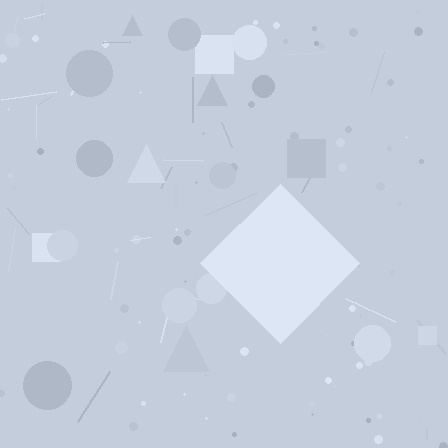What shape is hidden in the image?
A diamond is hidden in the image.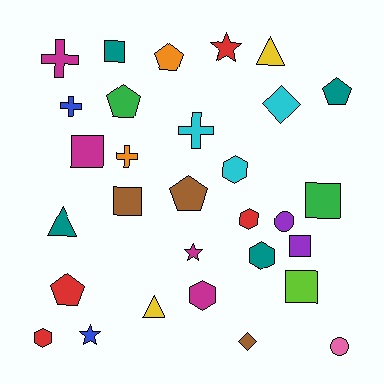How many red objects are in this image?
There are 4 red objects.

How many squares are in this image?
There are 6 squares.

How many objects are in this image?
There are 30 objects.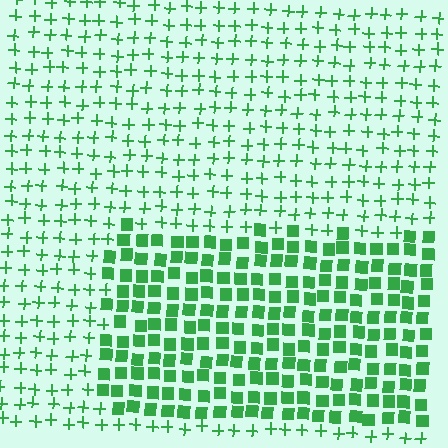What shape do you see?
I see a rectangle.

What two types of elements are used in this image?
The image uses squares inside the rectangle region and plus signs outside it.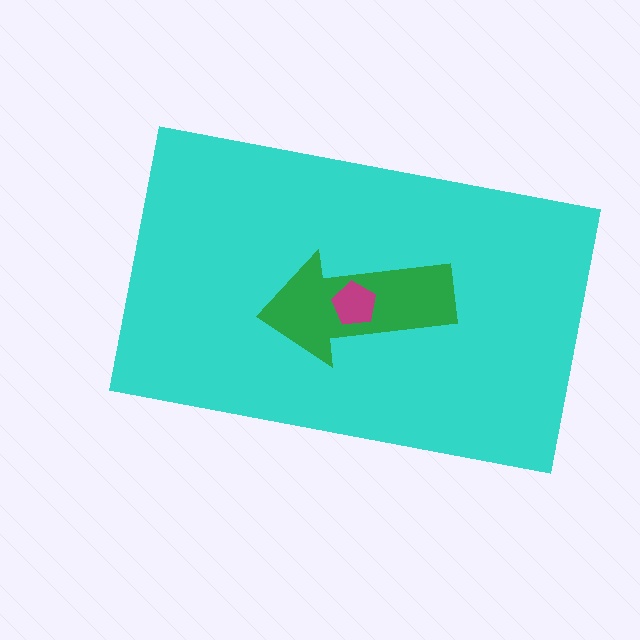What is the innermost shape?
The magenta pentagon.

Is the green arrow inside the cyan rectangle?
Yes.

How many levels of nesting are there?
3.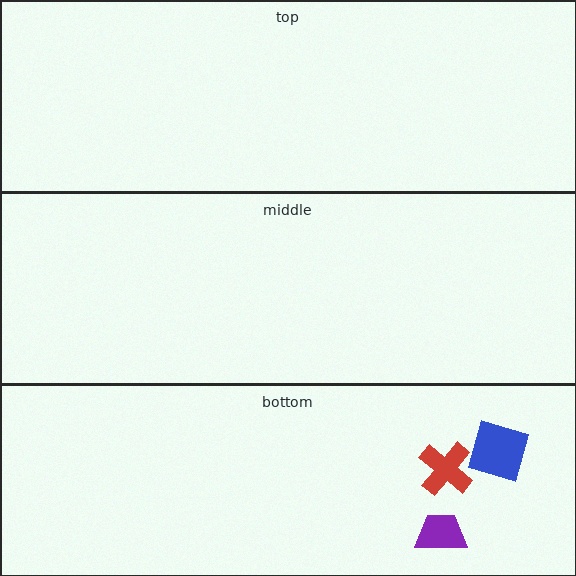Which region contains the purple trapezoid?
The bottom region.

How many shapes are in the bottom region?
3.